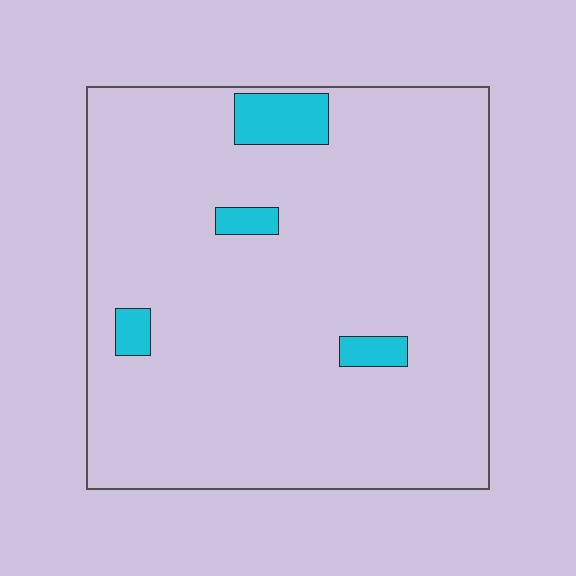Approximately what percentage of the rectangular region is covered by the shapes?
Approximately 5%.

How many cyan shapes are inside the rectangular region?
4.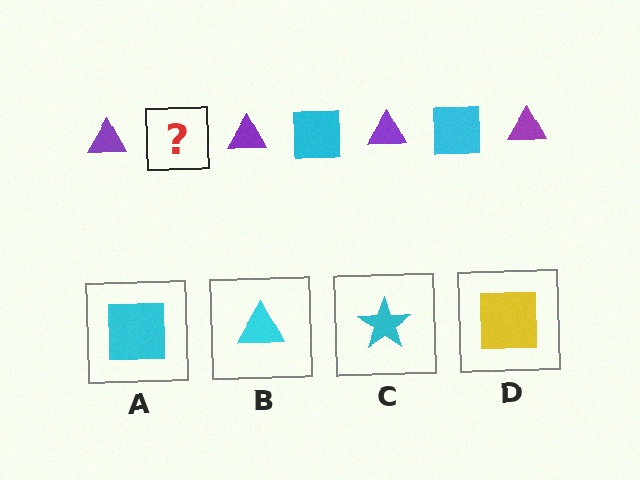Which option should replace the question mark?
Option A.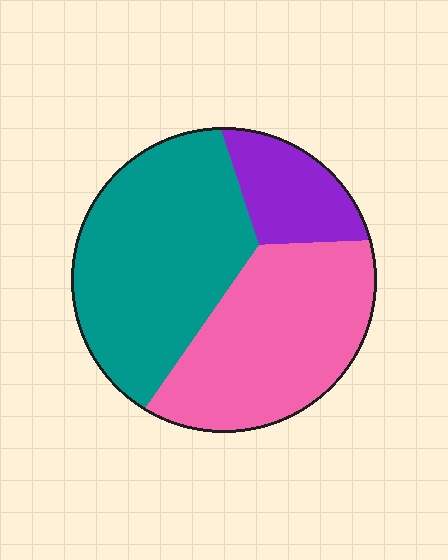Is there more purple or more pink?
Pink.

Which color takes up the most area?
Teal, at roughly 45%.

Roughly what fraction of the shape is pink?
Pink takes up about two fifths (2/5) of the shape.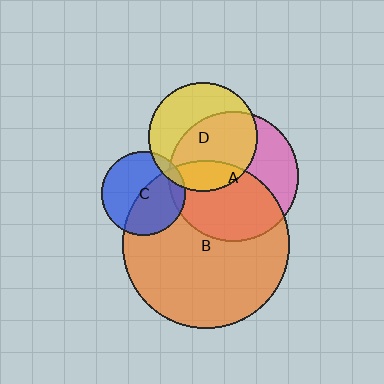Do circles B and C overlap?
Yes.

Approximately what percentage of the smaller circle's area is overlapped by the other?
Approximately 50%.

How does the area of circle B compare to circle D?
Approximately 2.3 times.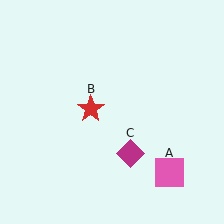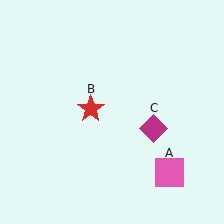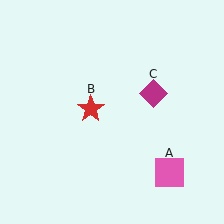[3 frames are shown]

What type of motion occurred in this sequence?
The magenta diamond (object C) rotated counterclockwise around the center of the scene.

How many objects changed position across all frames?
1 object changed position: magenta diamond (object C).